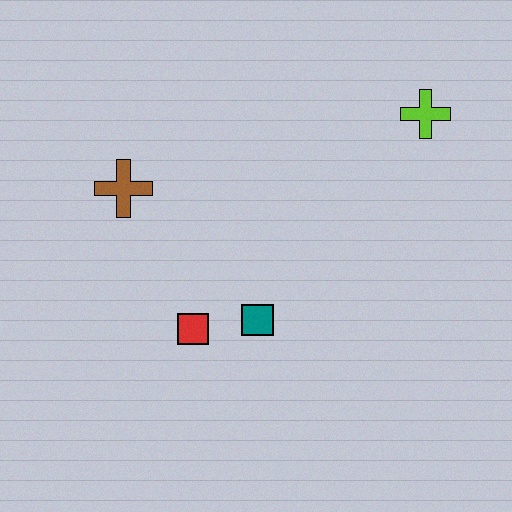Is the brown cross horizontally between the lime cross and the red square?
No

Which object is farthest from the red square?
The lime cross is farthest from the red square.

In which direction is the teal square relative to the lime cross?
The teal square is below the lime cross.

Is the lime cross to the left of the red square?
No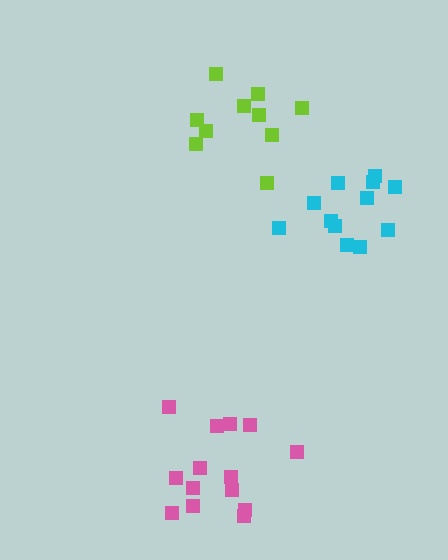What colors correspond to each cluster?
The clusters are colored: cyan, pink, lime.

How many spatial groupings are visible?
There are 3 spatial groupings.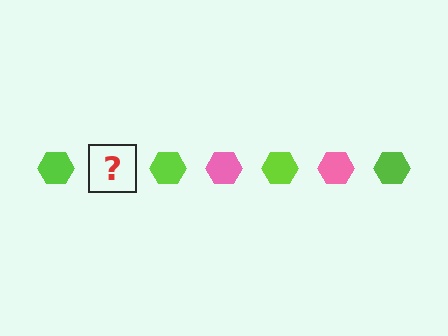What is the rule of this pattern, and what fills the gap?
The rule is that the pattern cycles through lime, pink hexagons. The gap should be filled with a pink hexagon.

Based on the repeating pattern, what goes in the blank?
The blank should be a pink hexagon.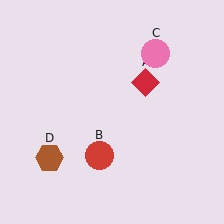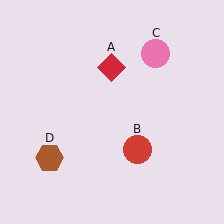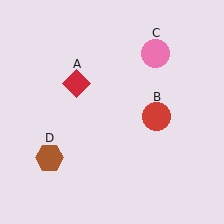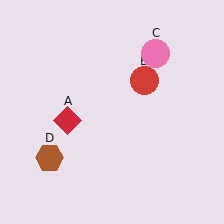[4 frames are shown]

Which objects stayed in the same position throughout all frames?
Pink circle (object C) and brown hexagon (object D) remained stationary.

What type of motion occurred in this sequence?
The red diamond (object A), red circle (object B) rotated counterclockwise around the center of the scene.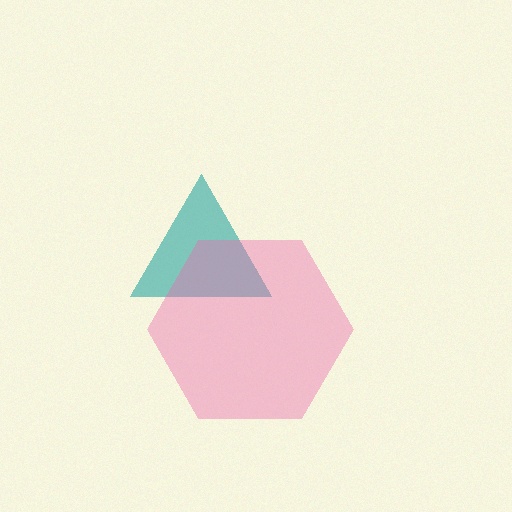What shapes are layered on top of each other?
The layered shapes are: a teal triangle, a pink hexagon.